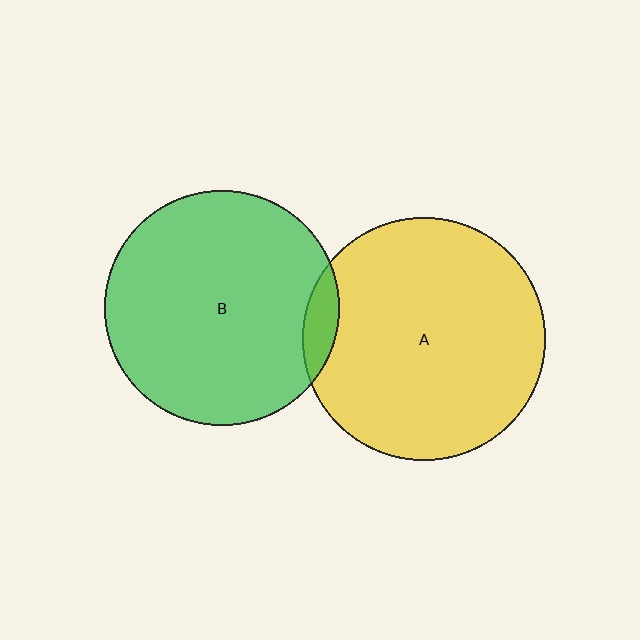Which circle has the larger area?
Circle A (yellow).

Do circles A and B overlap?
Yes.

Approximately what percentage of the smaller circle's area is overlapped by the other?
Approximately 5%.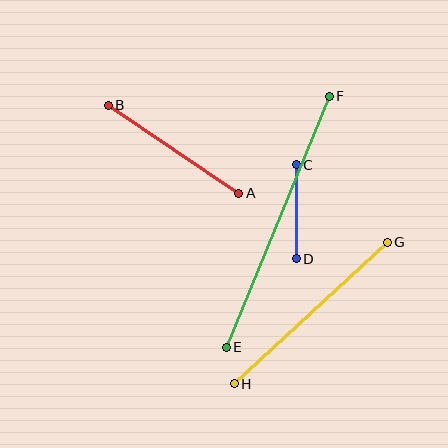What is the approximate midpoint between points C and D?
The midpoint is at approximately (296, 212) pixels.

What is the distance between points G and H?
The distance is approximately 208 pixels.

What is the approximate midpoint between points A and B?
The midpoint is at approximately (173, 149) pixels.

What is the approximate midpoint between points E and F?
The midpoint is at approximately (278, 222) pixels.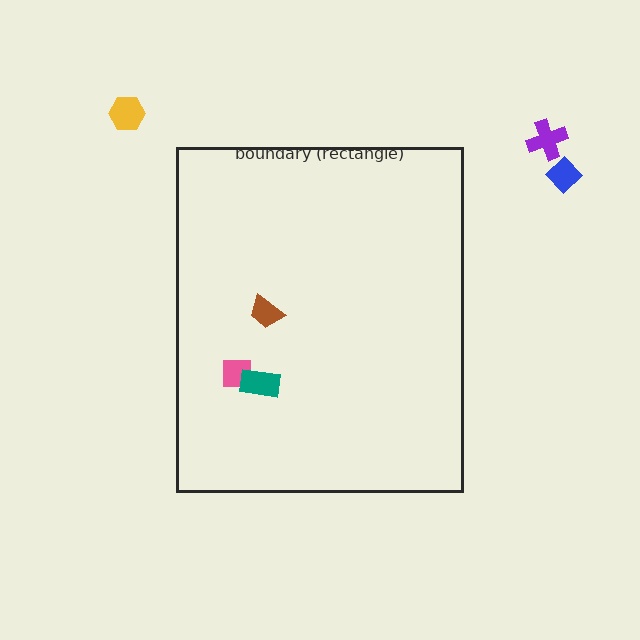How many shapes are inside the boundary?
3 inside, 3 outside.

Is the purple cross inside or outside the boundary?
Outside.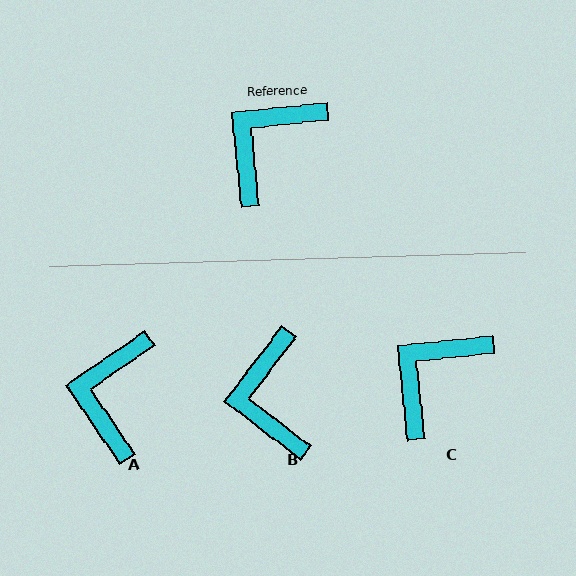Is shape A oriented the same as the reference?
No, it is off by about 29 degrees.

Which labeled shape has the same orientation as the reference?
C.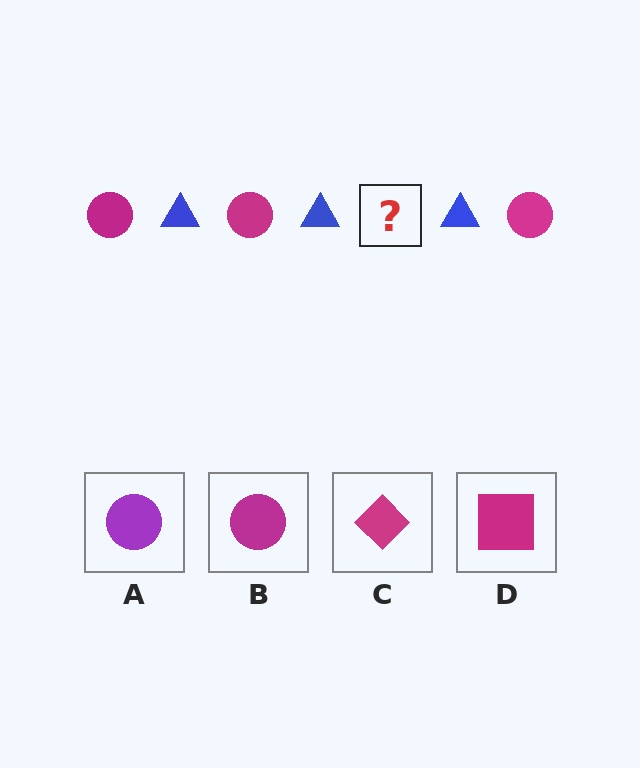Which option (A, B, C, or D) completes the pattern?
B.